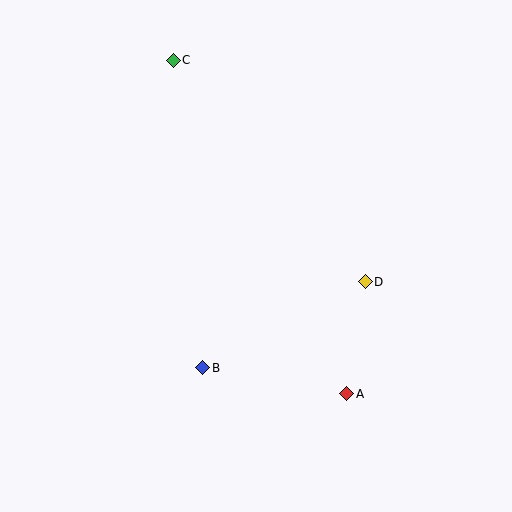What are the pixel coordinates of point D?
Point D is at (365, 282).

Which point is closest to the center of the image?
Point D at (365, 282) is closest to the center.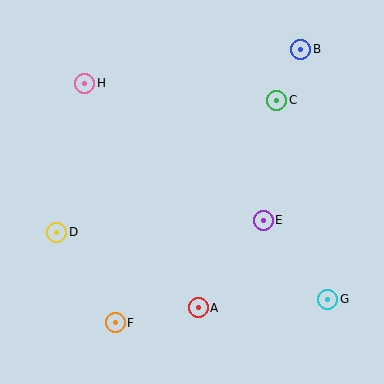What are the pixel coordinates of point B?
Point B is at (301, 49).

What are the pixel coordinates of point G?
Point G is at (328, 299).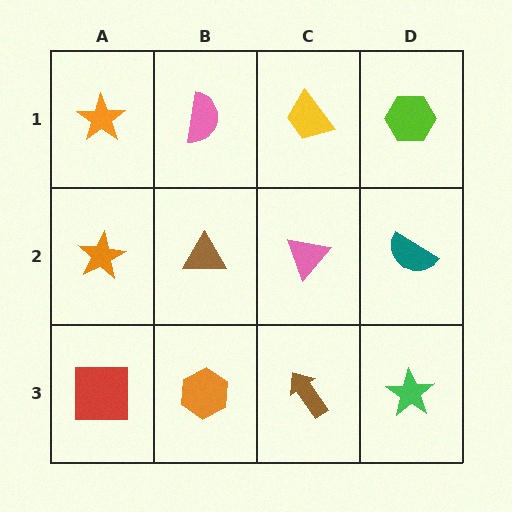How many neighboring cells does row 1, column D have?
2.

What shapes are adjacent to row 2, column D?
A lime hexagon (row 1, column D), a green star (row 3, column D), a pink triangle (row 2, column C).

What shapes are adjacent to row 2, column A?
An orange star (row 1, column A), a red square (row 3, column A), a brown triangle (row 2, column B).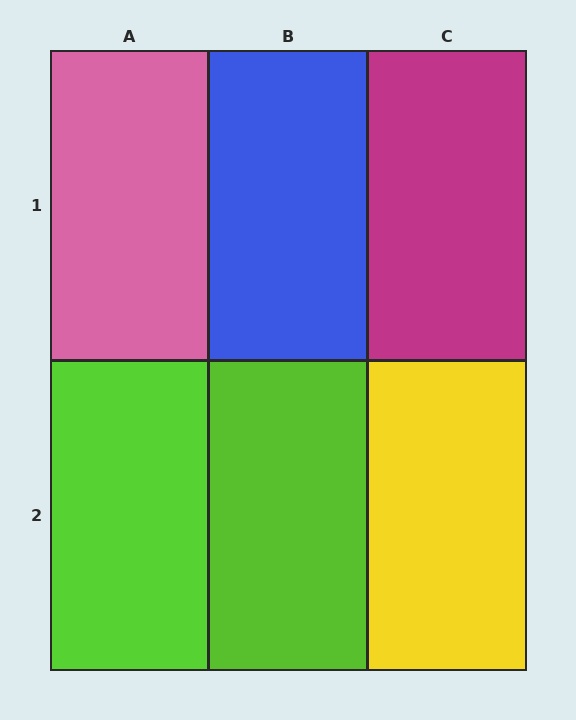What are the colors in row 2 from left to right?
Lime, lime, yellow.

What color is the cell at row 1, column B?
Blue.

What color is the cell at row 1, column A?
Pink.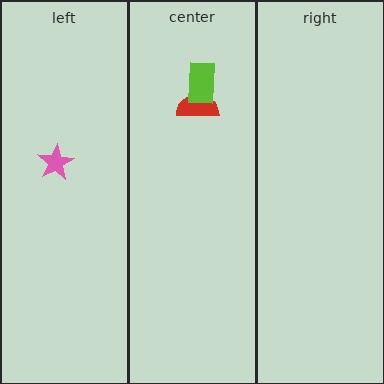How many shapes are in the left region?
1.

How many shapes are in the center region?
2.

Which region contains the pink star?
The left region.